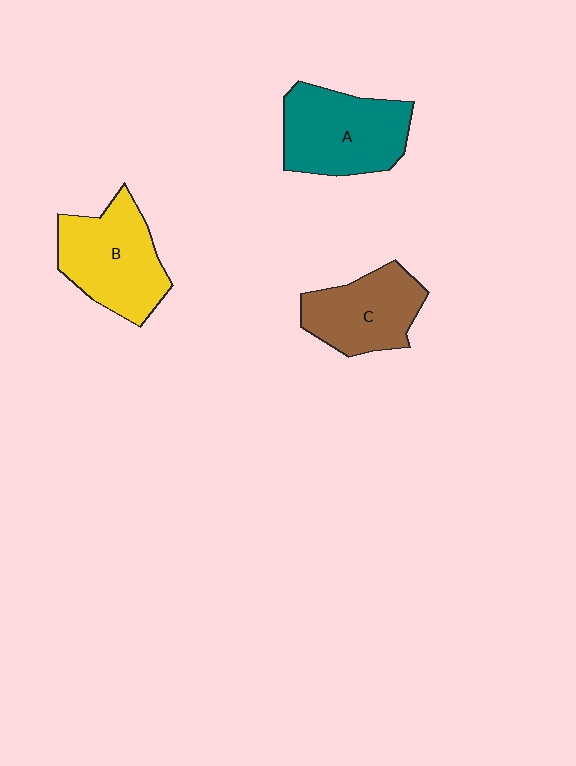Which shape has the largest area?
Shape A (teal).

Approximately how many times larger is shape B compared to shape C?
Approximately 1.2 times.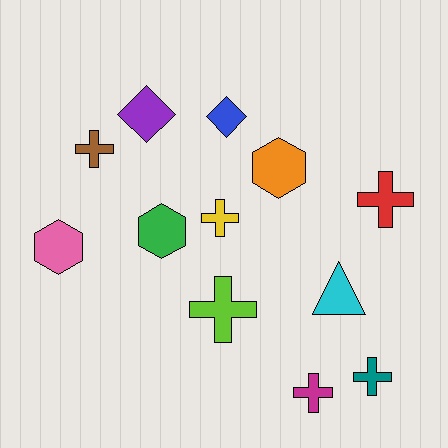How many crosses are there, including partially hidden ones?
There are 6 crosses.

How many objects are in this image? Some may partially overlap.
There are 12 objects.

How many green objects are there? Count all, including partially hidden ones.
There is 1 green object.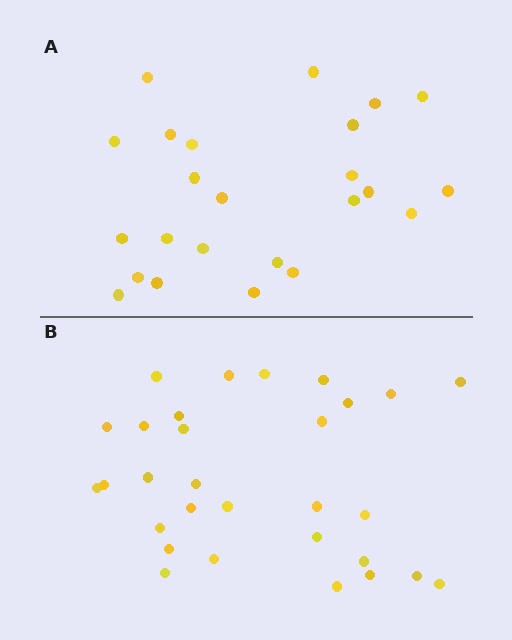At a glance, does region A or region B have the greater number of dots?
Region B (the bottom region) has more dots.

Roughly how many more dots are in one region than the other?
Region B has about 6 more dots than region A.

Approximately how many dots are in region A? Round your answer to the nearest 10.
About 20 dots. (The exact count is 24, which rounds to 20.)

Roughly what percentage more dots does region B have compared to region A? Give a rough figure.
About 25% more.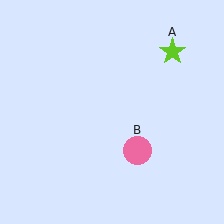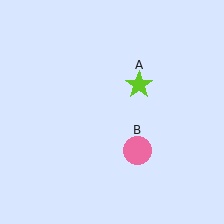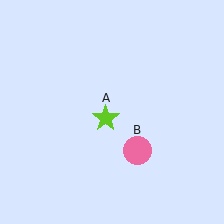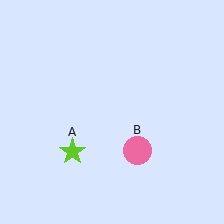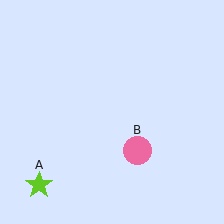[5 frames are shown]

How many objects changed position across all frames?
1 object changed position: lime star (object A).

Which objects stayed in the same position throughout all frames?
Pink circle (object B) remained stationary.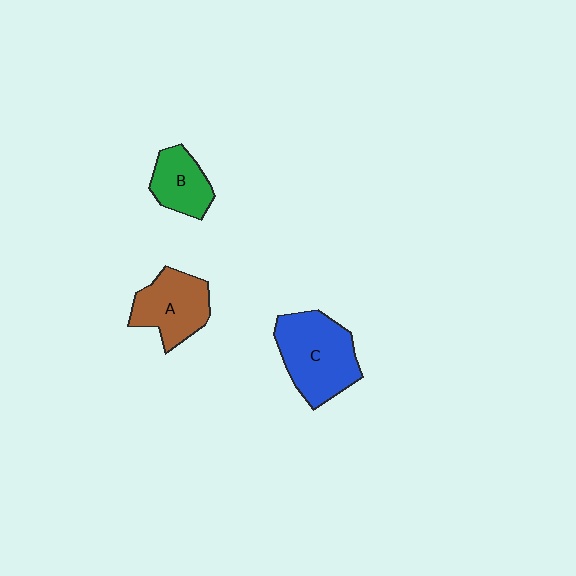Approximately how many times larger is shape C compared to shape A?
Approximately 1.3 times.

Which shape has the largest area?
Shape C (blue).